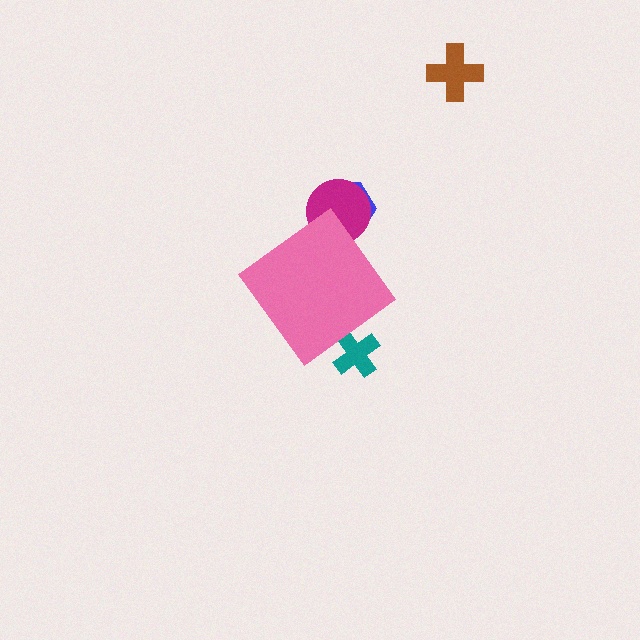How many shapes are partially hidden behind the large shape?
3 shapes are partially hidden.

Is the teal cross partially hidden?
Yes, the teal cross is partially hidden behind the pink diamond.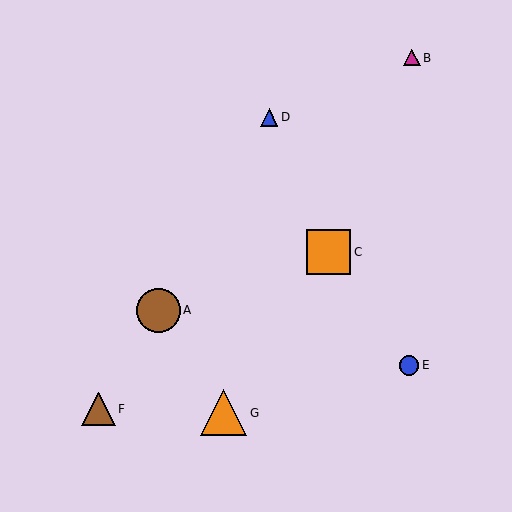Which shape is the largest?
The orange triangle (labeled G) is the largest.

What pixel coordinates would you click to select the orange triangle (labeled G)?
Click at (224, 413) to select the orange triangle G.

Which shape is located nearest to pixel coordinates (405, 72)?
The magenta triangle (labeled B) at (412, 58) is nearest to that location.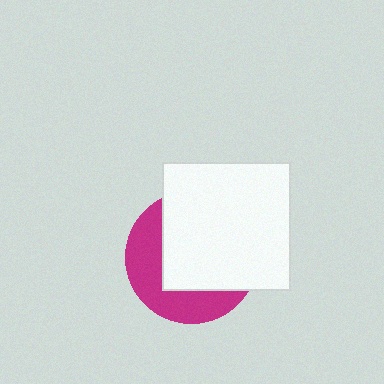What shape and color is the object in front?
The object in front is a white square.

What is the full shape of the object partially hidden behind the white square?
The partially hidden object is a magenta circle.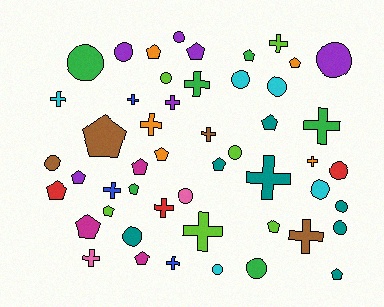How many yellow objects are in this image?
There are no yellow objects.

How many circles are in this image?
There are 17 circles.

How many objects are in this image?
There are 50 objects.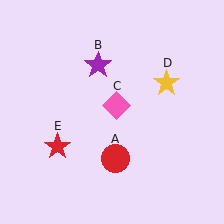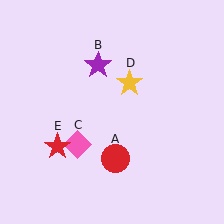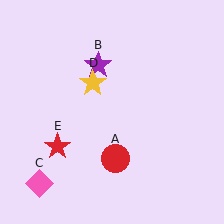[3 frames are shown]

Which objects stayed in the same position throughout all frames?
Red circle (object A) and purple star (object B) and red star (object E) remained stationary.